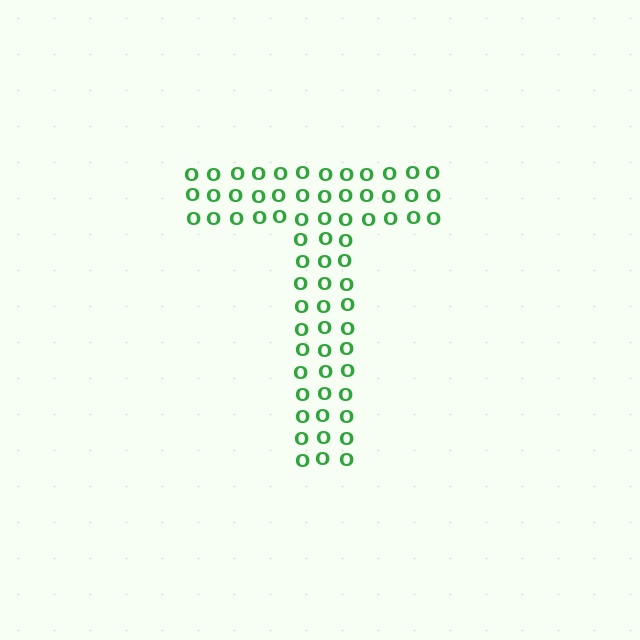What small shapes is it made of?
It is made of small letter O's.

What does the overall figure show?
The overall figure shows the letter T.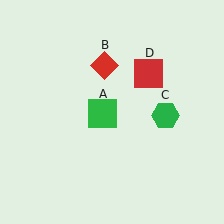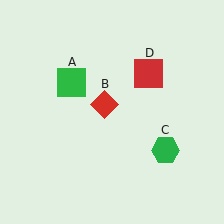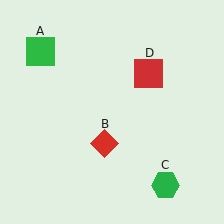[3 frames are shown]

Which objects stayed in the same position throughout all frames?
Red square (object D) remained stationary.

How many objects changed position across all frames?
3 objects changed position: green square (object A), red diamond (object B), green hexagon (object C).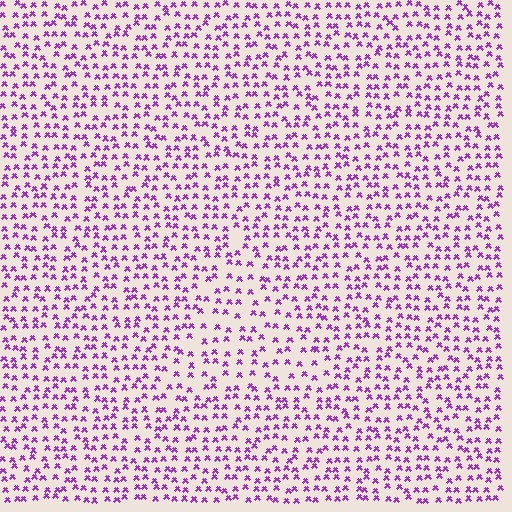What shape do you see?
I see a triangle.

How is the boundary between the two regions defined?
The boundary is defined by a change in element density (approximately 1.5x ratio). All elements are the same color, size, and shape.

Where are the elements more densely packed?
The elements are more densely packed outside the triangle boundary.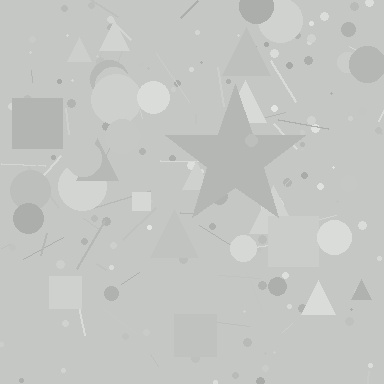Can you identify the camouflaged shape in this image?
The camouflaged shape is a star.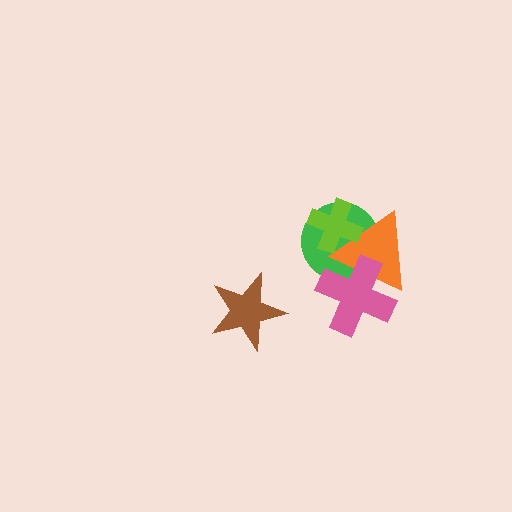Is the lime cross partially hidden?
No, no other shape covers it.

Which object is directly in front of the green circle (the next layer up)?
The orange triangle is directly in front of the green circle.